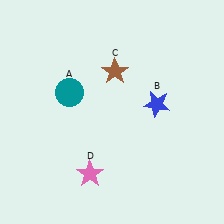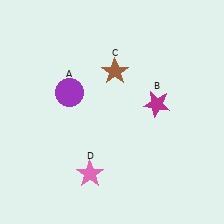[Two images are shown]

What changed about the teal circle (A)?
In Image 1, A is teal. In Image 2, it changed to purple.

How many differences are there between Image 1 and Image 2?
There are 2 differences between the two images.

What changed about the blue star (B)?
In Image 1, B is blue. In Image 2, it changed to magenta.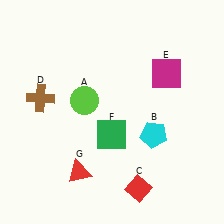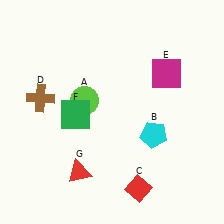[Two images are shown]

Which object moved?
The green square (F) moved left.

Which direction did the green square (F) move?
The green square (F) moved left.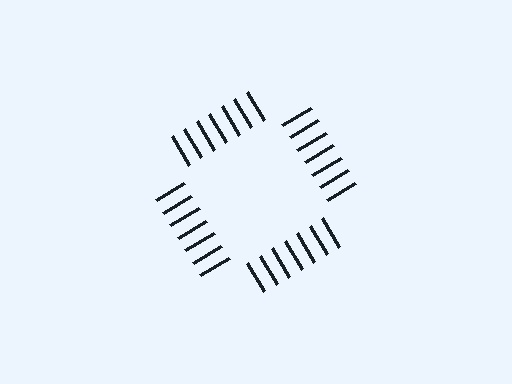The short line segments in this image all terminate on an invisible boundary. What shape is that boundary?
An illusory square — the line segments terminate on its edges but no continuous stroke is drawn.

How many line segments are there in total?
28 — 7 along each of the 4 edges.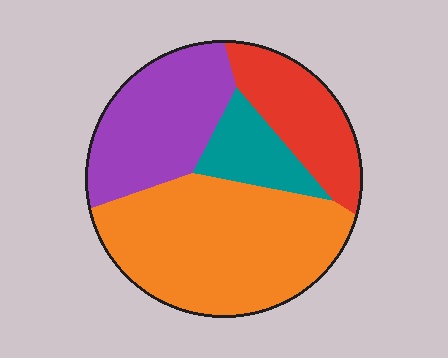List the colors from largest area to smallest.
From largest to smallest: orange, purple, red, teal.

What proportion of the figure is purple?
Purple covers 26% of the figure.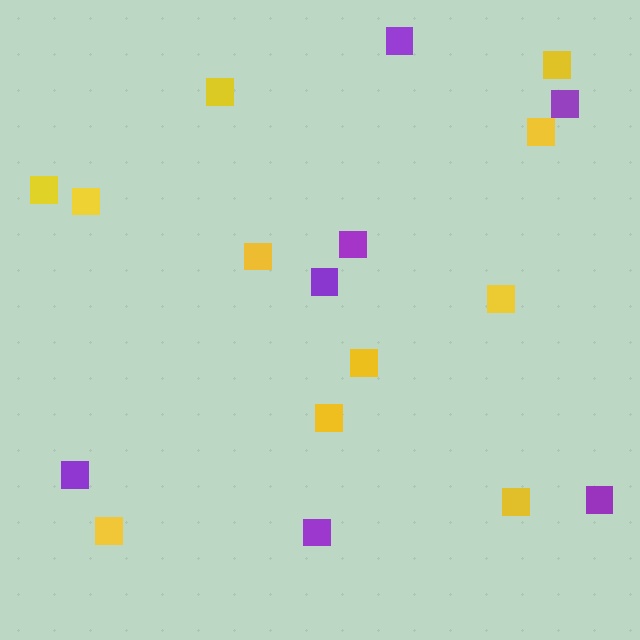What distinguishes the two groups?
There are 2 groups: one group of purple squares (7) and one group of yellow squares (11).